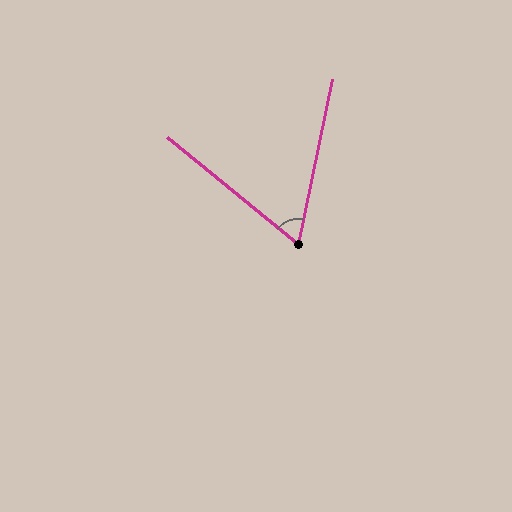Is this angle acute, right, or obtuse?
It is acute.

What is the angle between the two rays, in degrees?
Approximately 62 degrees.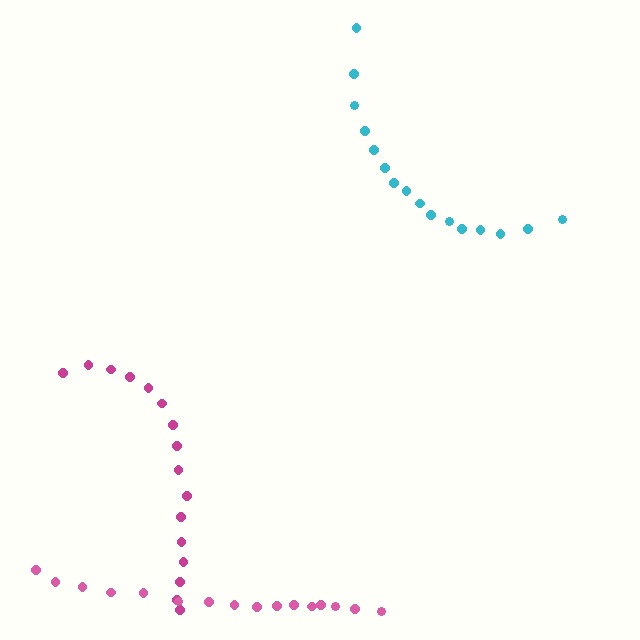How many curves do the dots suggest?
There are 3 distinct paths.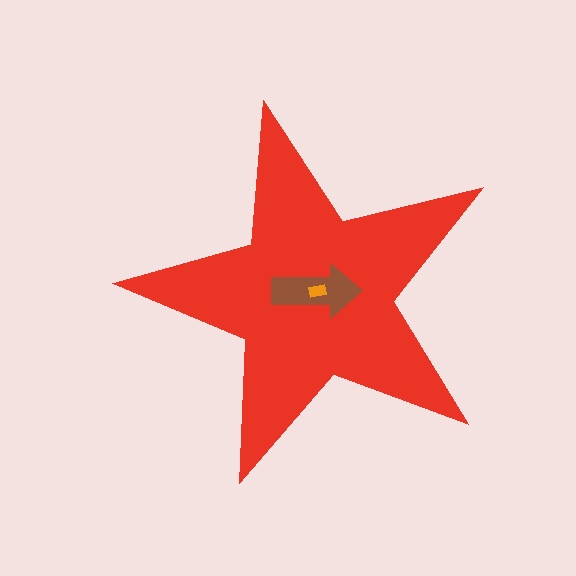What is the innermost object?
The orange rectangle.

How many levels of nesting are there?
3.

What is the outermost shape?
The red star.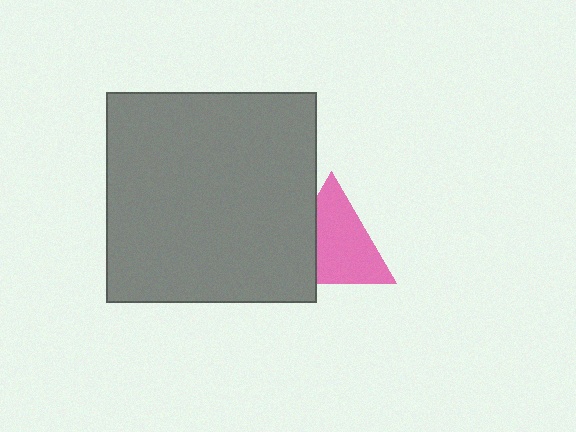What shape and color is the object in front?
The object in front is a gray square.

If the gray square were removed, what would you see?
You would see the complete pink triangle.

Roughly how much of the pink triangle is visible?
Most of it is visible (roughly 70%).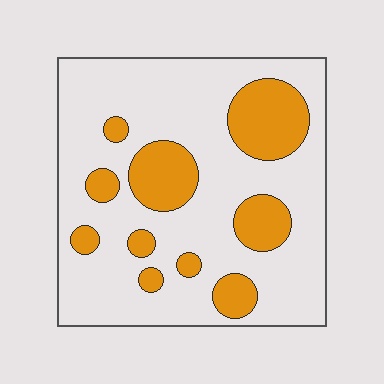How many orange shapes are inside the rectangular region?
10.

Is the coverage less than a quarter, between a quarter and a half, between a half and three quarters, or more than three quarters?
Less than a quarter.